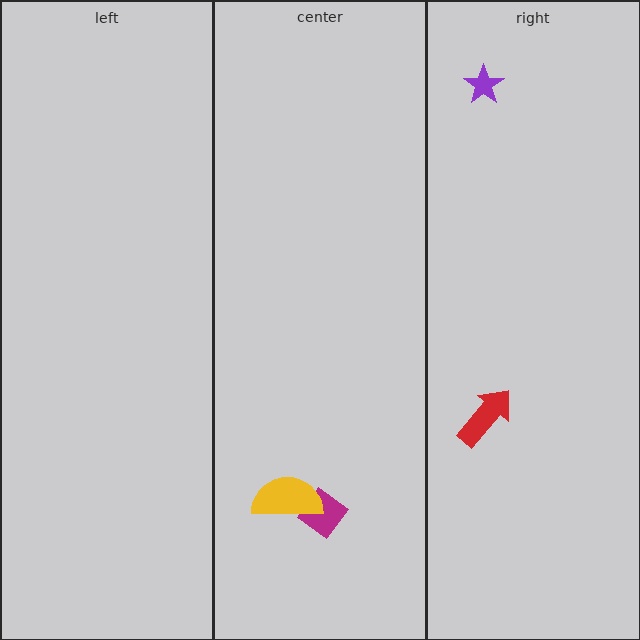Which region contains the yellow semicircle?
The center region.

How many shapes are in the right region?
2.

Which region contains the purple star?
The right region.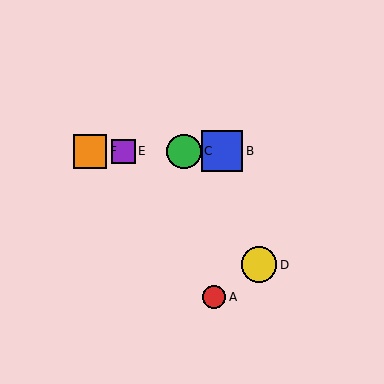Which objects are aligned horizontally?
Objects B, C, E, F are aligned horizontally.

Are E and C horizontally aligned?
Yes, both are at y≈151.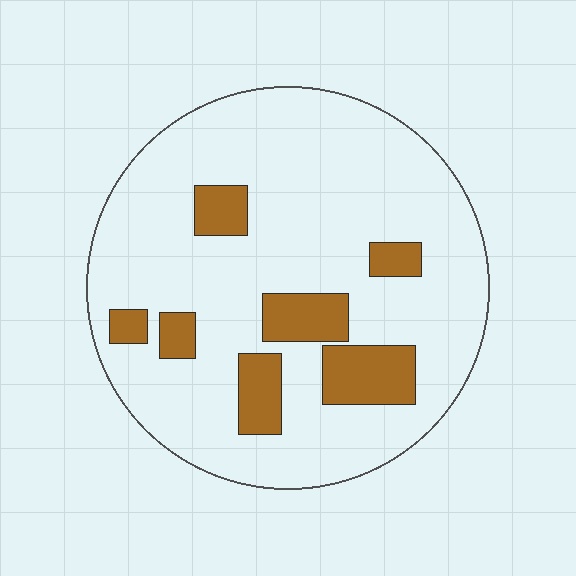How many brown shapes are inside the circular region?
7.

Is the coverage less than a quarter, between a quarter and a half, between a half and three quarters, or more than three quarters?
Less than a quarter.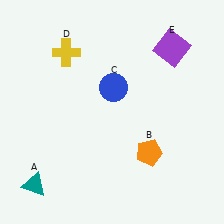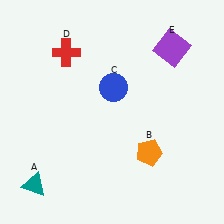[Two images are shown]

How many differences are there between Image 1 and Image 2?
There is 1 difference between the two images.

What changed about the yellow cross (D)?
In Image 1, D is yellow. In Image 2, it changed to red.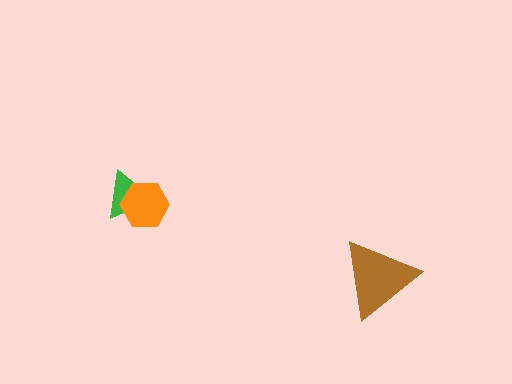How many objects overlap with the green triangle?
1 object overlaps with the green triangle.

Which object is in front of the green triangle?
The orange hexagon is in front of the green triangle.